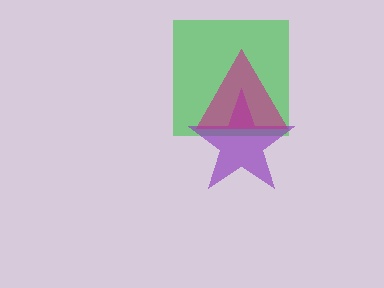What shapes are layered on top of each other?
The layered shapes are: a green square, a purple star, a magenta triangle.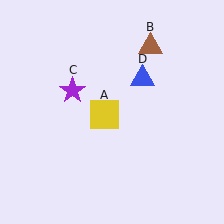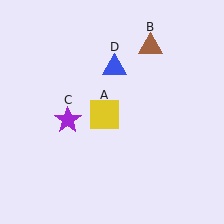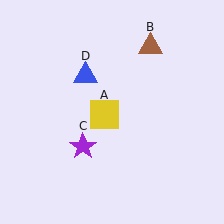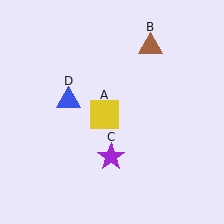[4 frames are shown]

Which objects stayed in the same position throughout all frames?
Yellow square (object A) and brown triangle (object B) remained stationary.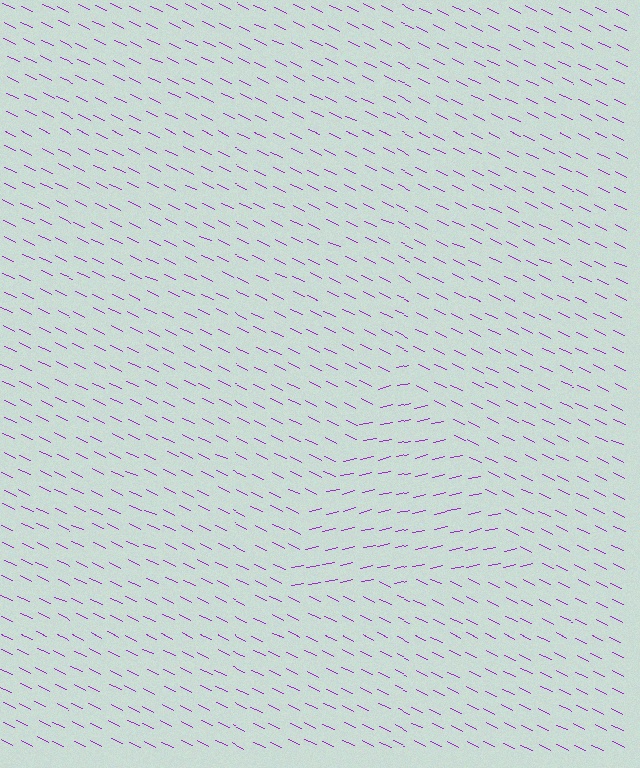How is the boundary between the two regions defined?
The boundary is defined purely by a change in line orientation (approximately 38 degrees difference). All lines are the same color and thickness.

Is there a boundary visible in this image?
Yes, there is a texture boundary formed by a change in line orientation.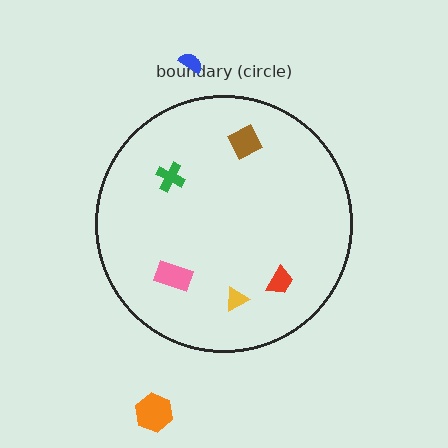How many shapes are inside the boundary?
5 inside, 2 outside.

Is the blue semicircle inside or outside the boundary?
Outside.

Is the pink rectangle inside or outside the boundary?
Inside.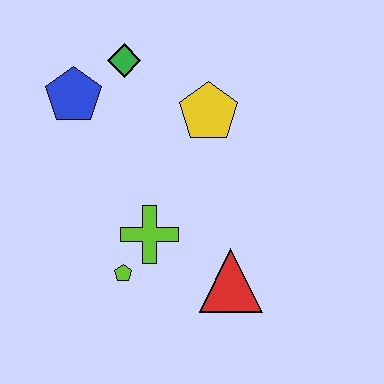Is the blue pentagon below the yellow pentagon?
No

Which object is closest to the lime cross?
The lime pentagon is closest to the lime cross.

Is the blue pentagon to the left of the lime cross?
Yes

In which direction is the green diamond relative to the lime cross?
The green diamond is above the lime cross.